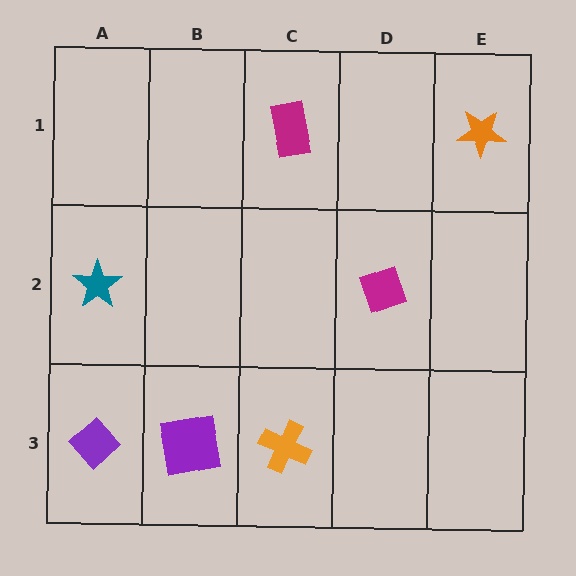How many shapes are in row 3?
3 shapes.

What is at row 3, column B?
A purple square.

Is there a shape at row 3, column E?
No, that cell is empty.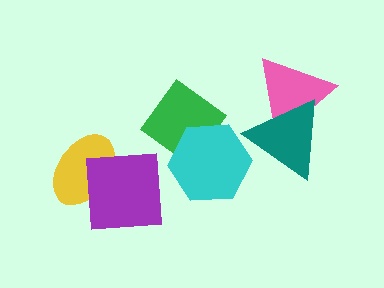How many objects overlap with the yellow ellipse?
1 object overlaps with the yellow ellipse.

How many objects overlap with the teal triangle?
1 object overlaps with the teal triangle.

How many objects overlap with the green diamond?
1 object overlaps with the green diamond.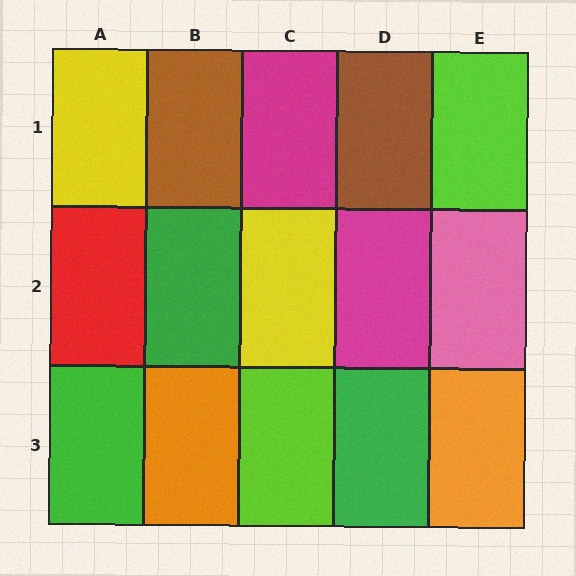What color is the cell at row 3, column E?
Orange.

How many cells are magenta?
2 cells are magenta.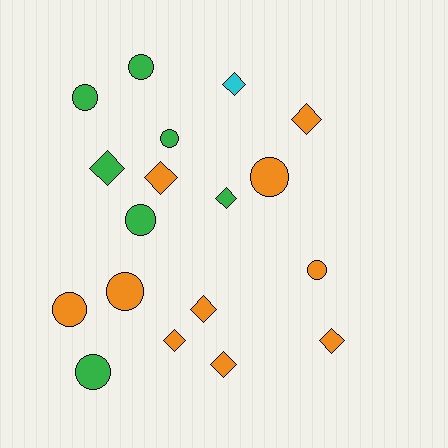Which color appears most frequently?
Orange, with 10 objects.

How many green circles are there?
There are 5 green circles.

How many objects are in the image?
There are 18 objects.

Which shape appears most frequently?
Circle, with 9 objects.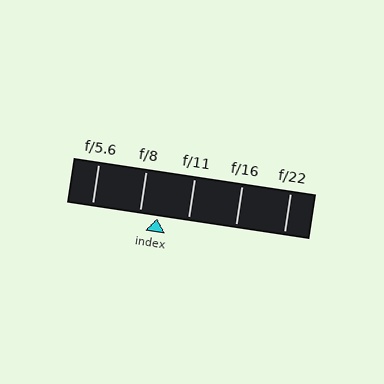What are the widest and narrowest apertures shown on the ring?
The widest aperture shown is f/5.6 and the narrowest is f/22.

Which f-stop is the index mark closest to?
The index mark is closest to f/8.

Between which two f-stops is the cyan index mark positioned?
The index mark is between f/8 and f/11.